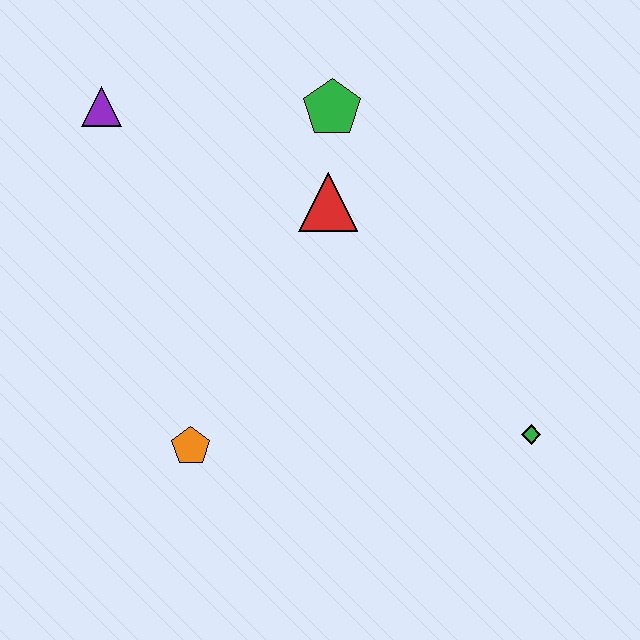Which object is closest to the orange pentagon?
The red triangle is closest to the orange pentagon.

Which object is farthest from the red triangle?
The green diamond is farthest from the red triangle.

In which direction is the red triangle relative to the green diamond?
The red triangle is above the green diamond.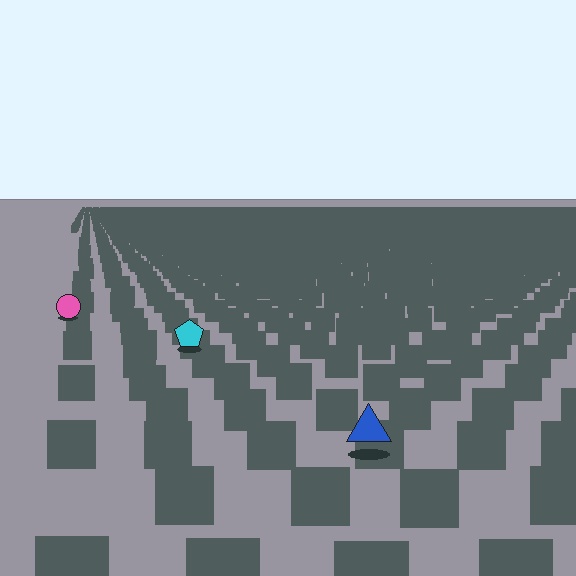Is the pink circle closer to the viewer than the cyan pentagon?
No. The cyan pentagon is closer — you can tell from the texture gradient: the ground texture is coarser near it.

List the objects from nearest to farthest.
From nearest to farthest: the blue triangle, the cyan pentagon, the pink circle.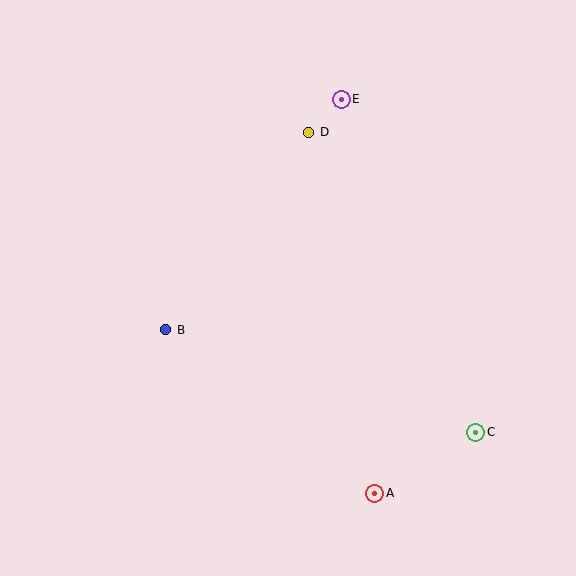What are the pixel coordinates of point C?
Point C is at (476, 432).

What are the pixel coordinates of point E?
Point E is at (341, 99).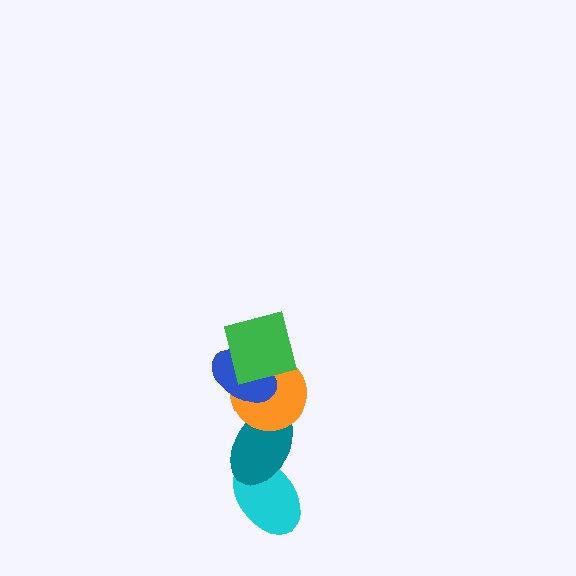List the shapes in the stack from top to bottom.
From top to bottom: the green square, the blue ellipse, the orange circle, the teal ellipse, the cyan ellipse.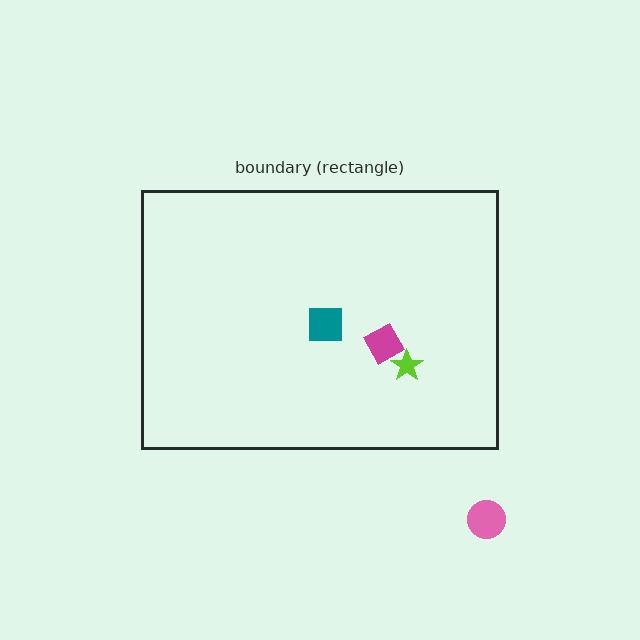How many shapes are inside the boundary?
3 inside, 1 outside.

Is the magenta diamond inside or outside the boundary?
Inside.